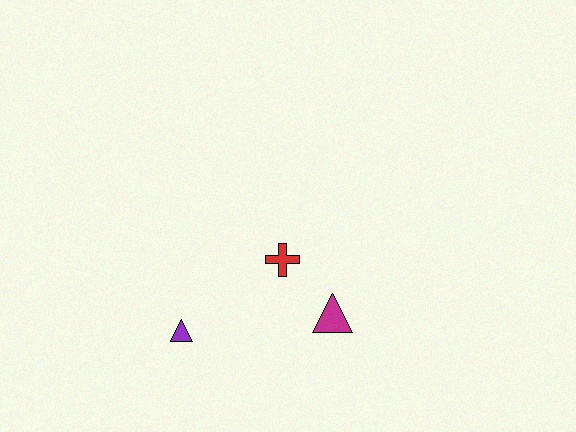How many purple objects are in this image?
There is 1 purple object.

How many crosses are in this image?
There is 1 cross.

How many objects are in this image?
There are 3 objects.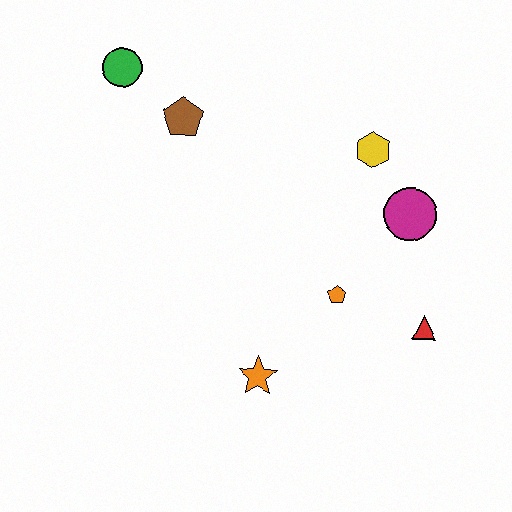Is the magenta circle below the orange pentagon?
No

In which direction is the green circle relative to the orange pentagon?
The green circle is to the left of the orange pentagon.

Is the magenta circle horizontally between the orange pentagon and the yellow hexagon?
No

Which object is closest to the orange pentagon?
The red triangle is closest to the orange pentagon.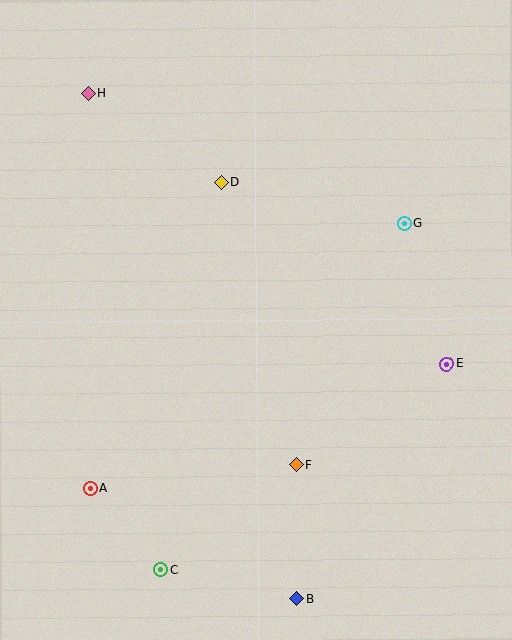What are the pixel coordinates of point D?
Point D is at (221, 182).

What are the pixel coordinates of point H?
Point H is at (88, 94).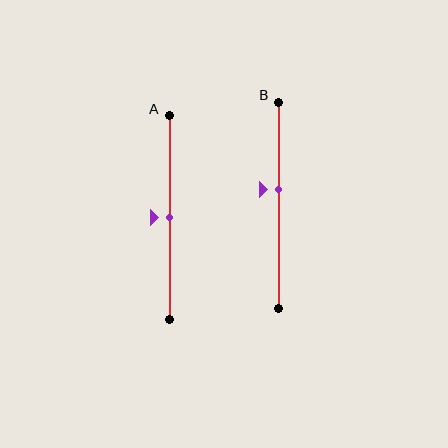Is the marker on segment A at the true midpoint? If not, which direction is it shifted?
Yes, the marker on segment A is at the true midpoint.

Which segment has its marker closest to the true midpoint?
Segment A has its marker closest to the true midpoint.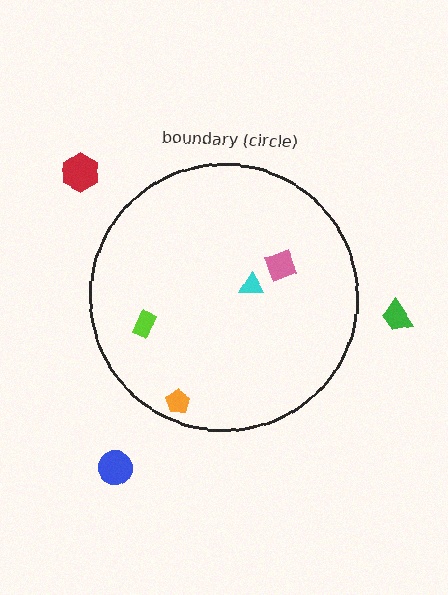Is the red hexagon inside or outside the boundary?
Outside.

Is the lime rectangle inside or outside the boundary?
Inside.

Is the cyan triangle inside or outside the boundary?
Inside.